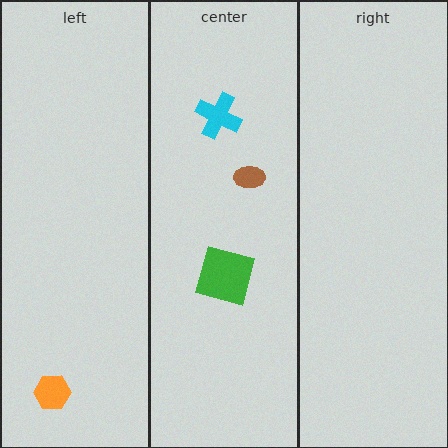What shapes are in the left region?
The orange hexagon.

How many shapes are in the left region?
1.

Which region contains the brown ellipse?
The center region.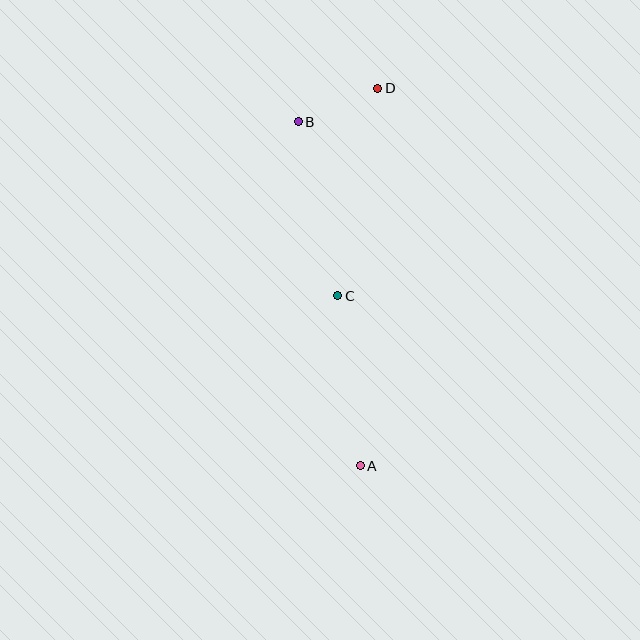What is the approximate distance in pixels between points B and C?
The distance between B and C is approximately 178 pixels.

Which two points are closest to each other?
Points B and D are closest to each other.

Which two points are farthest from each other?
Points A and D are farthest from each other.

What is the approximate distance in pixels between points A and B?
The distance between A and B is approximately 350 pixels.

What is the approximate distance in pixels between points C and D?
The distance between C and D is approximately 211 pixels.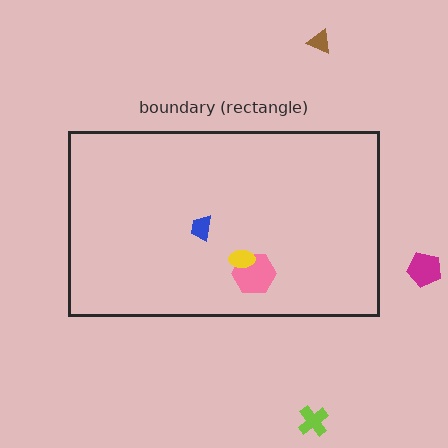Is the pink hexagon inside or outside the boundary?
Inside.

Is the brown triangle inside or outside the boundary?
Outside.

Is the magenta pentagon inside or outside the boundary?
Outside.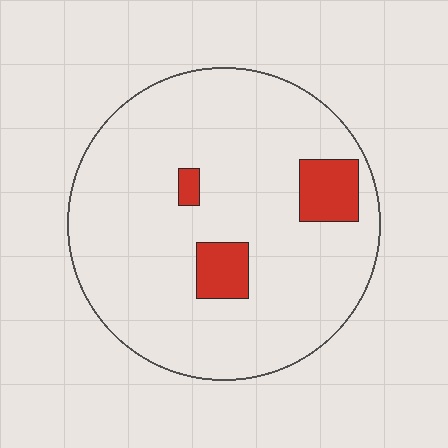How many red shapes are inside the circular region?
3.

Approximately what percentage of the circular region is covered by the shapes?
Approximately 10%.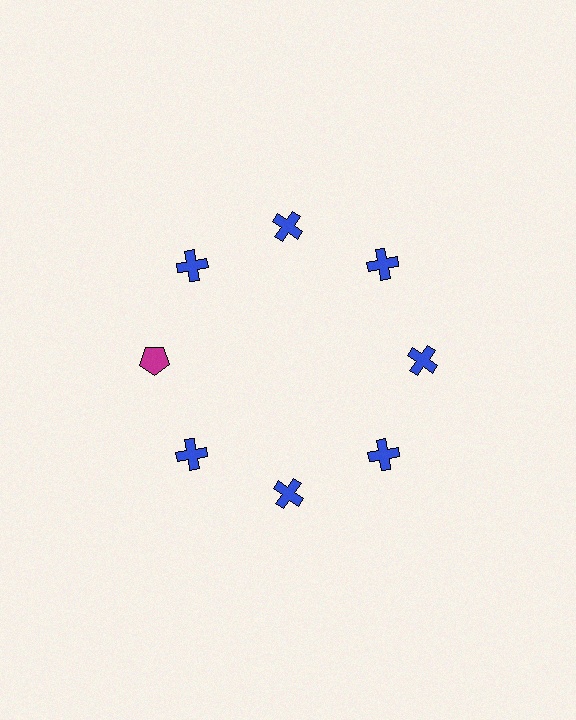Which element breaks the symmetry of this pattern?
The magenta pentagon at roughly the 9 o'clock position breaks the symmetry. All other shapes are blue crosses.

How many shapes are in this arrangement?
There are 8 shapes arranged in a ring pattern.